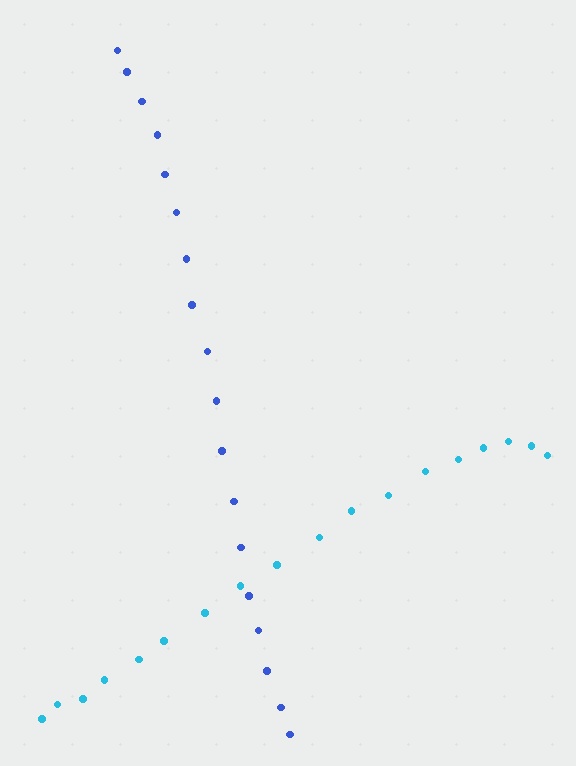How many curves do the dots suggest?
There are 2 distinct paths.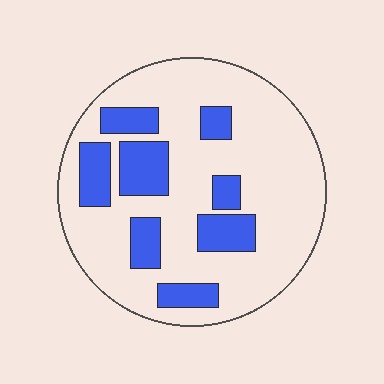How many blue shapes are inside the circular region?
8.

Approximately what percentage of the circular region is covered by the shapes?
Approximately 25%.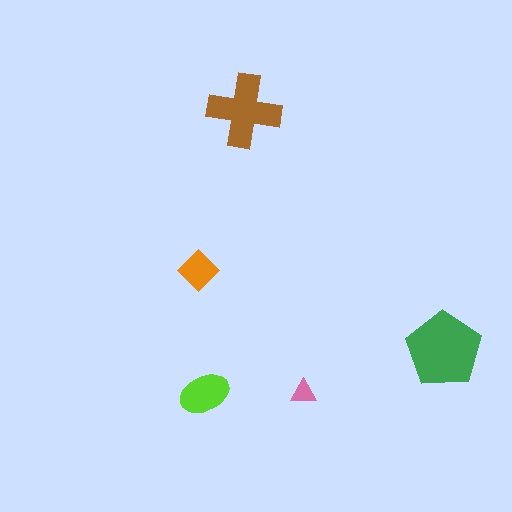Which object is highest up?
The brown cross is topmost.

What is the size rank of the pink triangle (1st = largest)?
5th.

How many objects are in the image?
There are 5 objects in the image.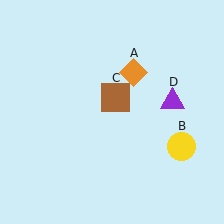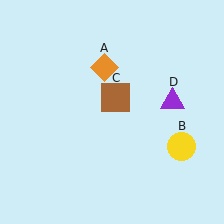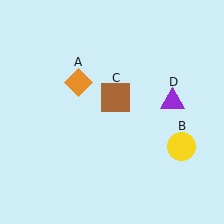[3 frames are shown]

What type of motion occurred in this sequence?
The orange diamond (object A) rotated counterclockwise around the center of the scene.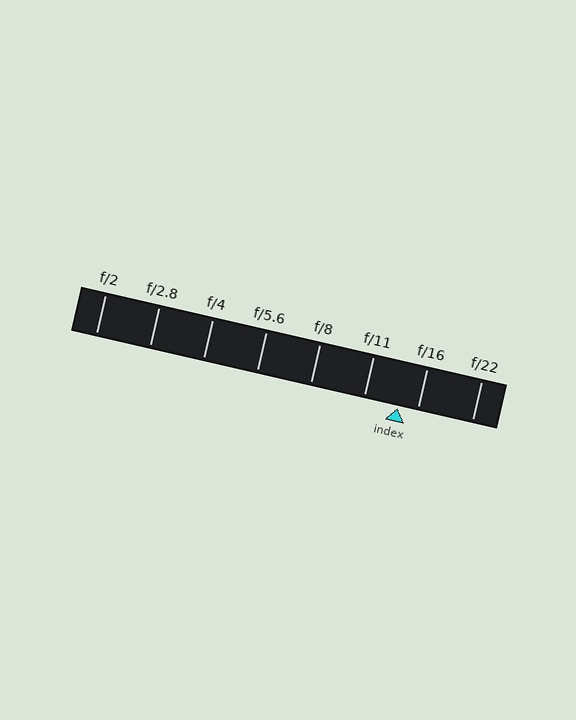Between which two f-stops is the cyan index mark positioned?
The index mark is between f/11 and f/16.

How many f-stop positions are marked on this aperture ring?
There are 8 f-stop positions marked.